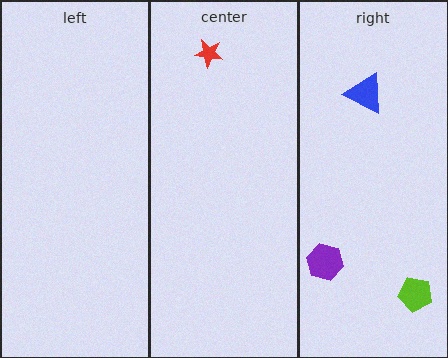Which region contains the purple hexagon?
The right region.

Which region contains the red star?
The center region.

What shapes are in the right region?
The lime pentagon, the purple hexagon, the blue triangle.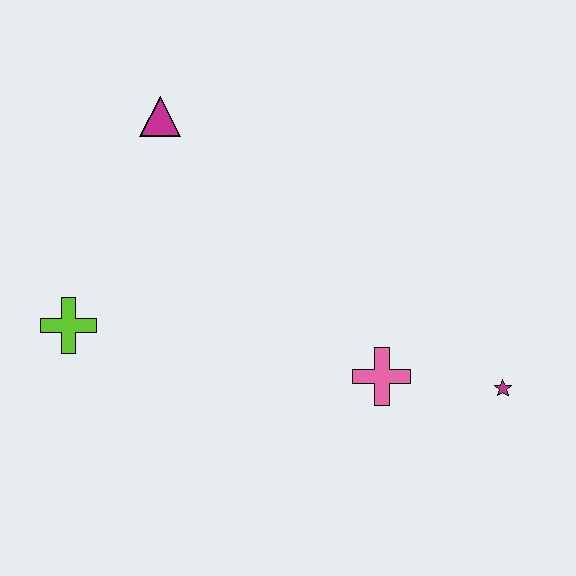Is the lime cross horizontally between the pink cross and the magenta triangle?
No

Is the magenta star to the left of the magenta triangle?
No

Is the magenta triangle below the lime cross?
No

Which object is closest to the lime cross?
The magenta triangle is closest to the lime cross.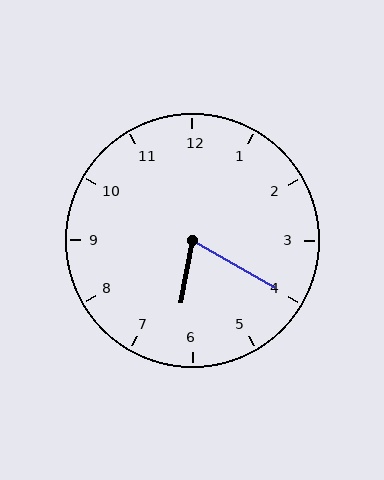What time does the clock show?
6:20.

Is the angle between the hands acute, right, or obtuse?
It is acute.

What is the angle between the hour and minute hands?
Approximately 70 degrees.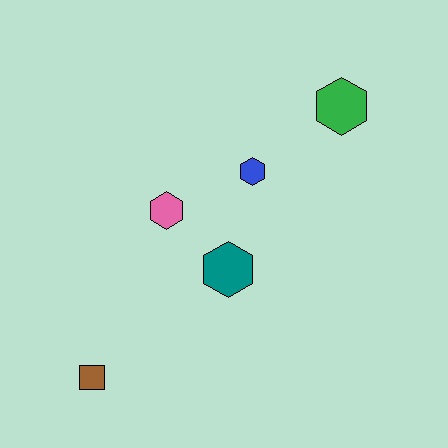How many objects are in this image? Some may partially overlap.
There are 5 objects.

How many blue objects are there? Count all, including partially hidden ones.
There is 1 blue object.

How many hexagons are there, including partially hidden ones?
There are 4 hexagons.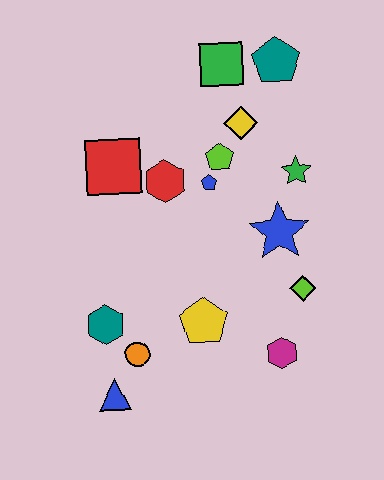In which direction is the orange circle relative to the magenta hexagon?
The orange circle is to the left of the magenta hexagon.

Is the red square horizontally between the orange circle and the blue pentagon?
No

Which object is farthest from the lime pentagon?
The blue triangle is farthest from the lime pentagon.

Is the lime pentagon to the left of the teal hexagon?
No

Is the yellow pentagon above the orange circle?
Yes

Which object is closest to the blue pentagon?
The lime pentagon is closest to the blue pentagon.